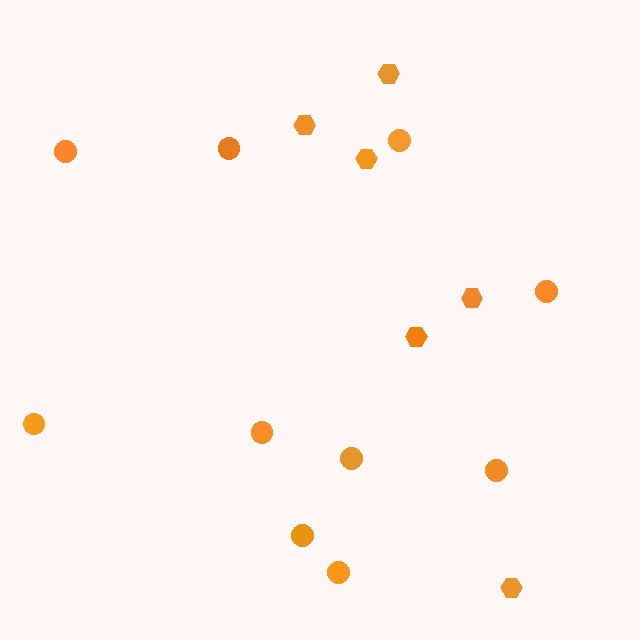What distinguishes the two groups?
There are 2 groups: one group of circles (10) and one group of hexagons (6).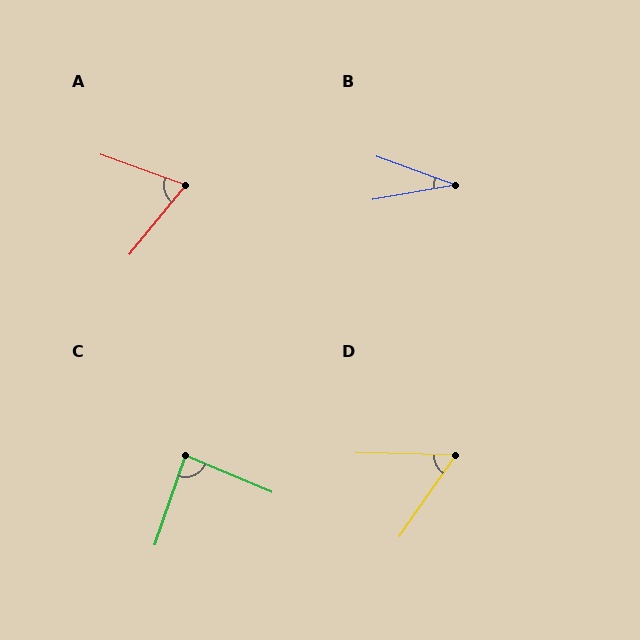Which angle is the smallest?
B, at approximately 30 degrees.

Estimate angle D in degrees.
Approximately 57 degrees.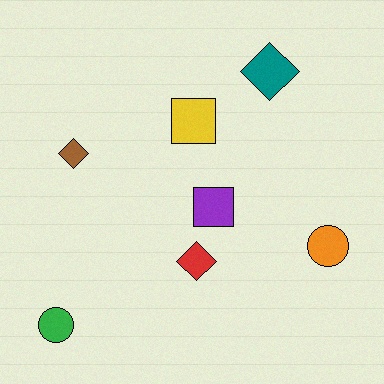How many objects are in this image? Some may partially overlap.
There are 7 objects.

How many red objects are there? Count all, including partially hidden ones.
There is 1 red object.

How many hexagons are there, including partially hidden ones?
There are no hexagons.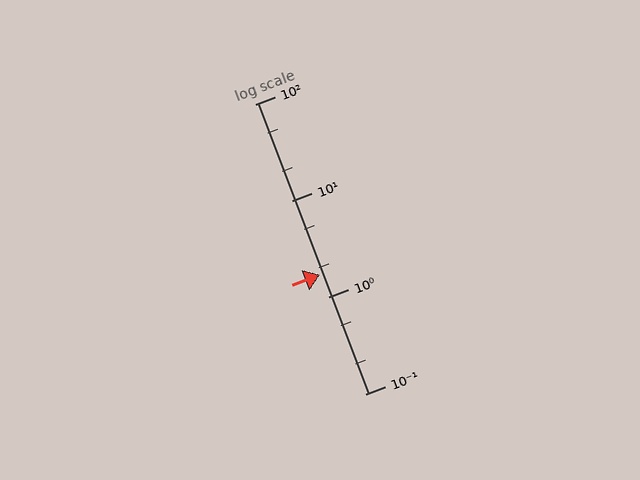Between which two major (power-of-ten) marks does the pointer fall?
The pointer is between 1 and 10.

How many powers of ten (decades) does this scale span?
The scale spans 3 decades, from 0.1 to 100.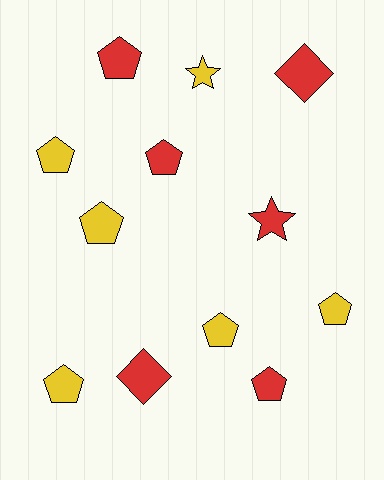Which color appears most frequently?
Red, with 6 objects.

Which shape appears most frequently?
Pentagon, with 8 objects.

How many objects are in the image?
There are 12 objects.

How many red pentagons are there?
There are 3 red pentagons.